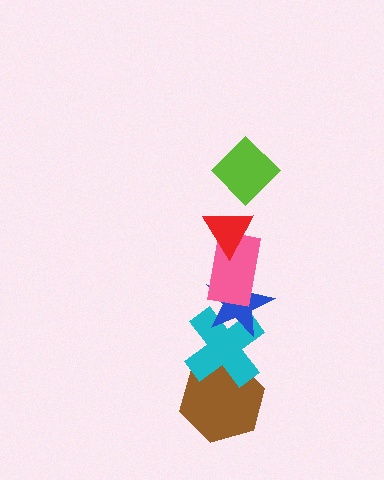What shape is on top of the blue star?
The pink rectangle is on top of the blue star.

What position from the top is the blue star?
The blue star is 4th from the top.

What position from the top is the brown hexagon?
The brown hexagon is 6th from the top.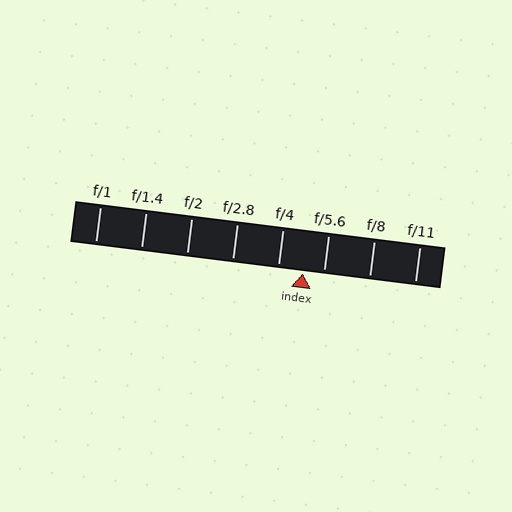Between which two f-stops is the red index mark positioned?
The index mark is between f/4 and f/5.6.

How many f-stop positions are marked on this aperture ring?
There are 8 f-stop positions marked.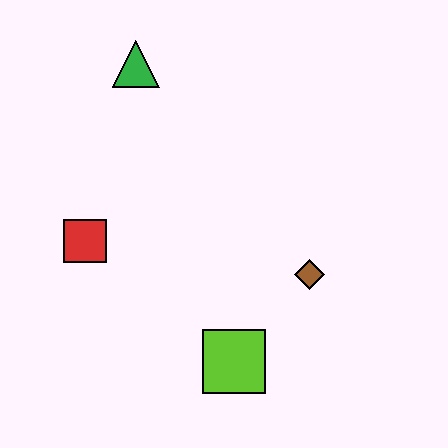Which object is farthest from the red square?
The brown diamond is farthest from the red square.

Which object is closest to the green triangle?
The red square is closest to the green triangle.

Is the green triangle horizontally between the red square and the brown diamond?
Yes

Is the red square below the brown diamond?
No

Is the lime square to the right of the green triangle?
Yes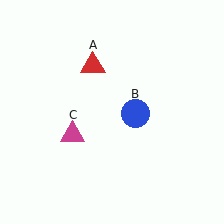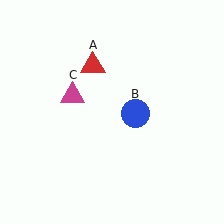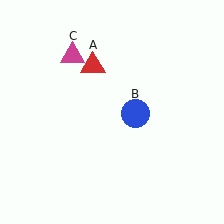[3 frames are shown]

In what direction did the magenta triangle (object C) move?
The magenta triangle (object C) moved up.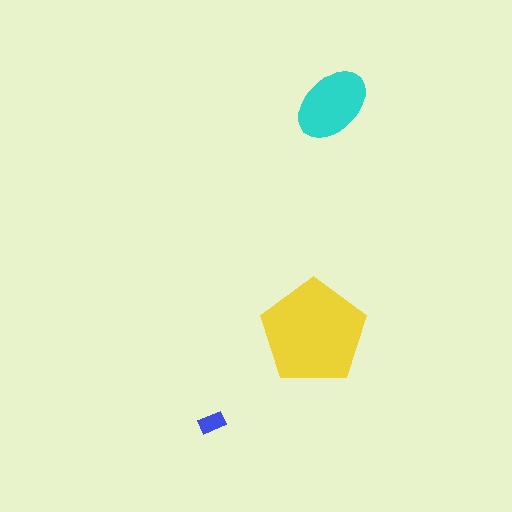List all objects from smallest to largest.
The blue rectangle, the cyan ellipse, the yellow pentagon.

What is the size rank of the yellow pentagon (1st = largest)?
1st.